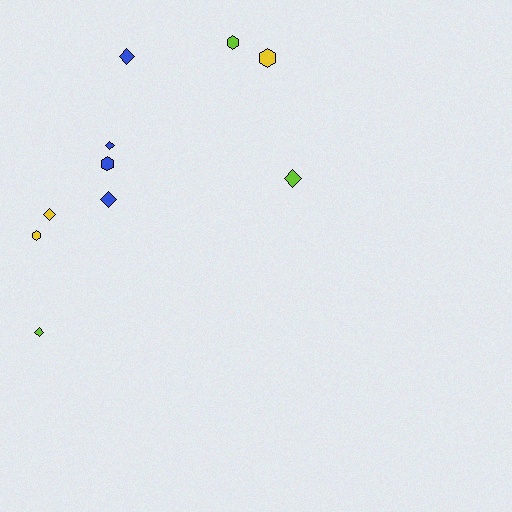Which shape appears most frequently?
Diamond, with 6 objects.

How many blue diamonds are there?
There are 3 blue diamonds.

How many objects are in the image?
There are 10 objects.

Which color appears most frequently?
Blue, with 4 objects.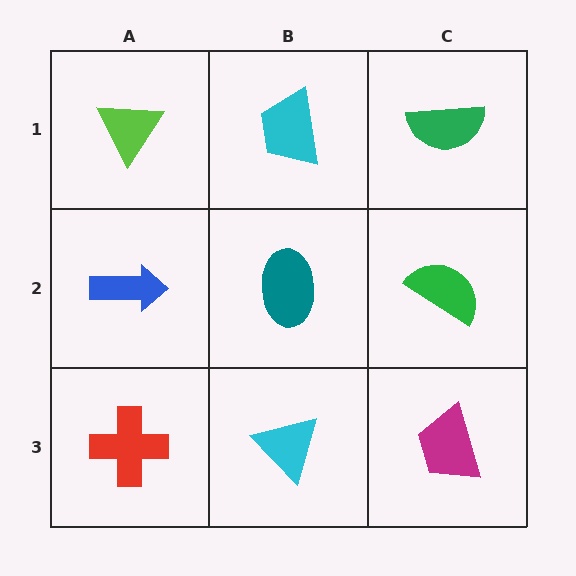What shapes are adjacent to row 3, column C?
A green semicircle (row 2, column C), a cyan triangle (row 3, column B).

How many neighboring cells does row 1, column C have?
2.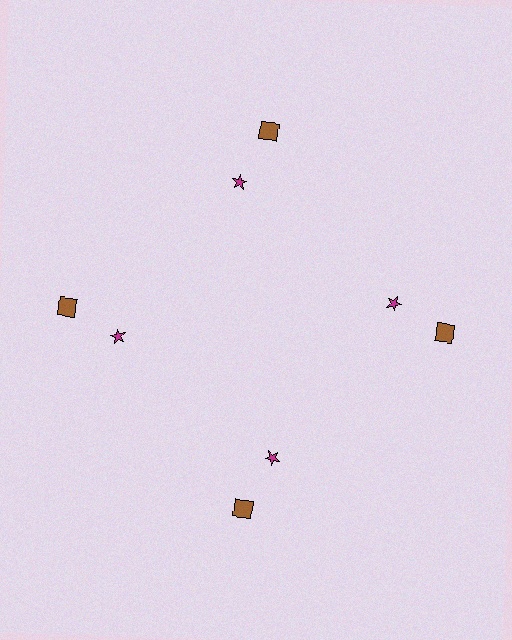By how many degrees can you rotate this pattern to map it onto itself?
The pattern maps onto itself every 90 degrees of rotation.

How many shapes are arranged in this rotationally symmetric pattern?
There are 8 shapes, arranged in 4 groups of 2.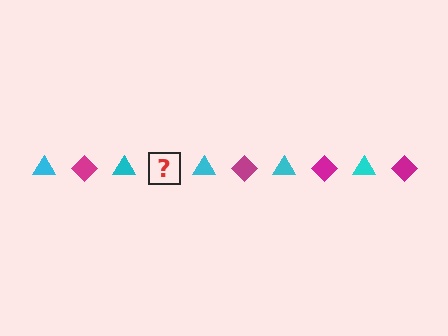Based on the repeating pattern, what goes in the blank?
The blank should be a magenta diamond.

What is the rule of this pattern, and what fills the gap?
The rule is that the pattern alternates between cyan triangle and magenta diamond. The gap should be filled with a magenta diamond.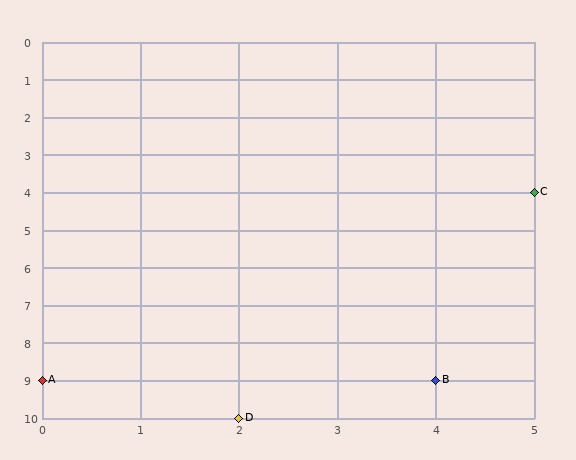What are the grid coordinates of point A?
Point A is at grid coordinates (0, 9).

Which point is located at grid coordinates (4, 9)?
Point B is at (4, 9).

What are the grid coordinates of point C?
Point C is at grid coordinates (5, 4).